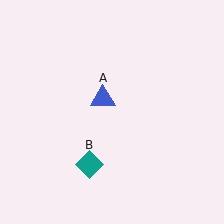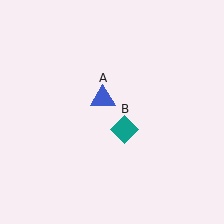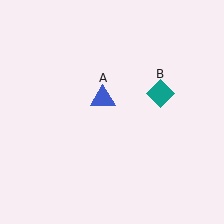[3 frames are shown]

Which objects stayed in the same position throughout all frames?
Blue triangle (object A) remained stationary.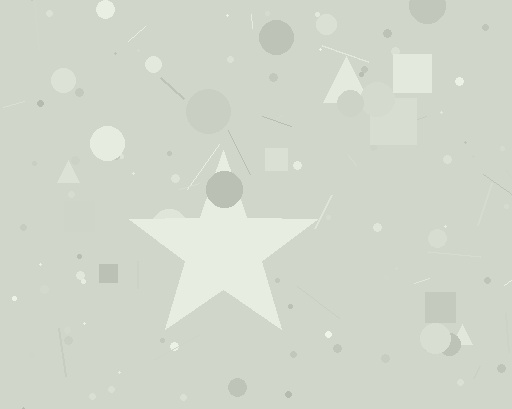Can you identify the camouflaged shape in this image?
The camouflaged shape is a star.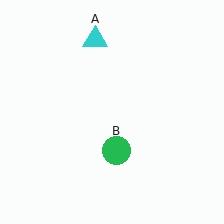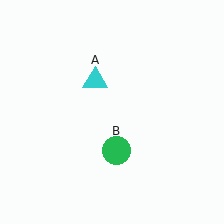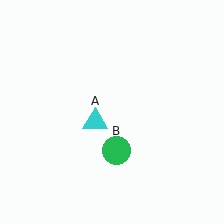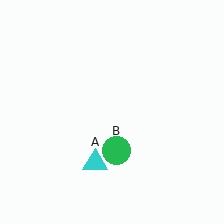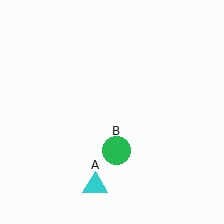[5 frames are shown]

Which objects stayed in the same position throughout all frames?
Green circle (object B) remained stationary.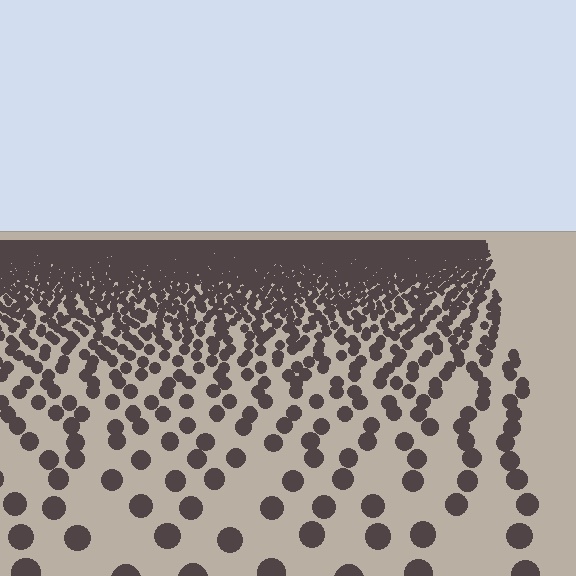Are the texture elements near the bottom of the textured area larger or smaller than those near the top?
Larger. Near the bottom, elements are closer to the viewer and appear at a bigger on-screen size.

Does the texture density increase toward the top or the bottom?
Density increases toward the top.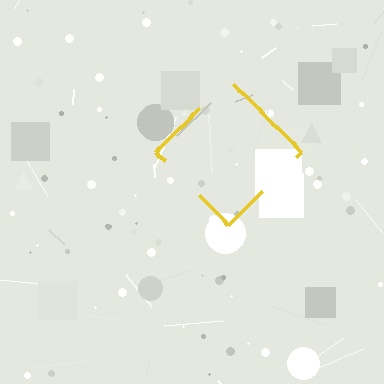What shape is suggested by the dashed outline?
The dashed outline suggests a diamond.